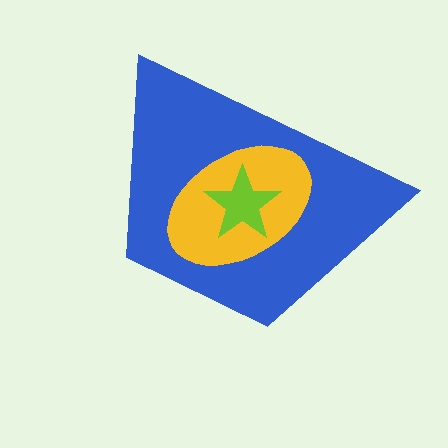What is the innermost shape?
The lime star.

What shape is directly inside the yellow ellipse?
The lime star.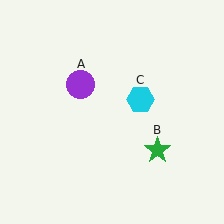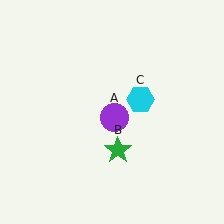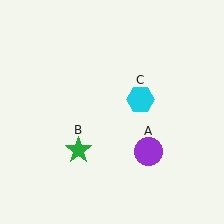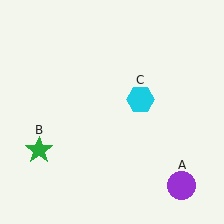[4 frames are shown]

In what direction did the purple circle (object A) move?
The purple circle (object A) moved down and to the right.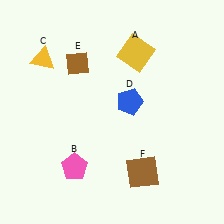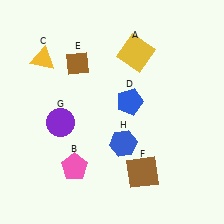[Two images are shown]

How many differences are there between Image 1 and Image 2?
There are 2 differences between the two images.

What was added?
A purple circle (G), a blue hexagon (H) were added in Image 2.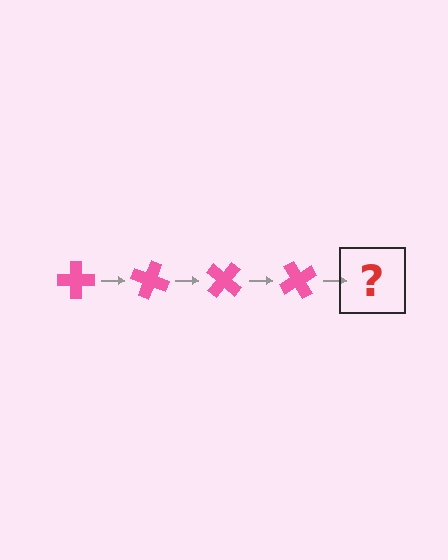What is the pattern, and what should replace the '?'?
The pattern is that the cross rotates 20 degrees each step. The '?' should be a pink cross rotated 80 degrees.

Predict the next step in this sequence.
The next step is a pink cross rotated 80 degrees.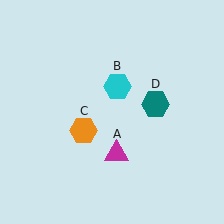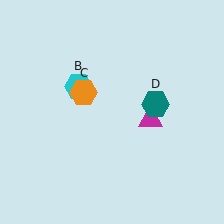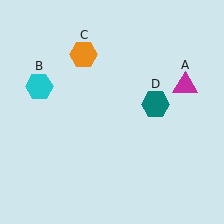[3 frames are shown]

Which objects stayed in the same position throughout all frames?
Teal hexagon (object D) remained stationary.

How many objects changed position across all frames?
3 objects changed position: magenta triangle (object A), cyan hexagon (object B), orange hexagon (object C).